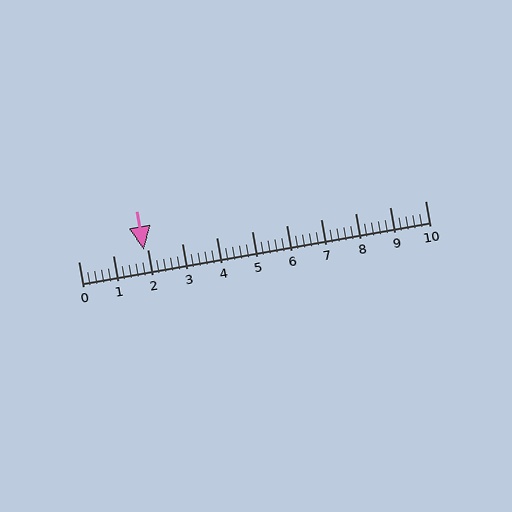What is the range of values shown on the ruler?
The ruler shows values from 0 to 10.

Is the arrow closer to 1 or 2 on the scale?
The arrow is closer to 2.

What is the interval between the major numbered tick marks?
The major tick marks are spaced 1 units apart.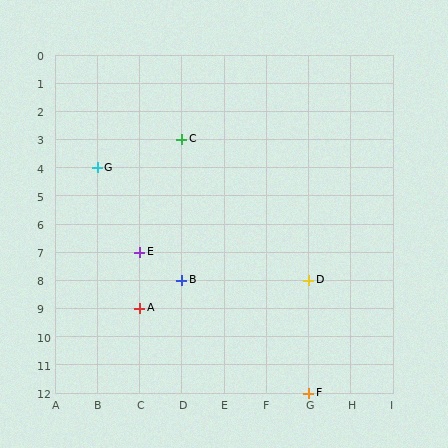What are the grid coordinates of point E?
Point E is at grid coordinates (C, 7).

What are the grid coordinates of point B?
Point B is at grid coordinates (D, 8).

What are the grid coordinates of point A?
Point A is at grid coordinates (C, 9).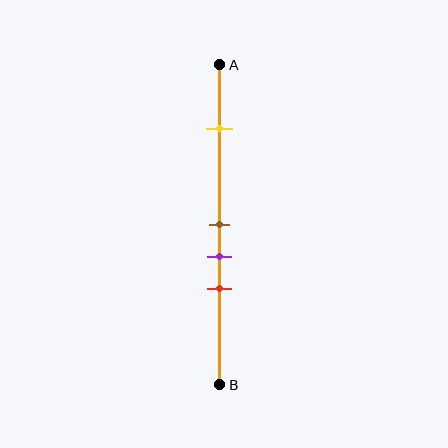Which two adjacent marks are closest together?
The brown and purple marks are the closest adjacent pair.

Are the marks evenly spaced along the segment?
No, the marks are not evenly spaced.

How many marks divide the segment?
There are 4 marks dividing the segment.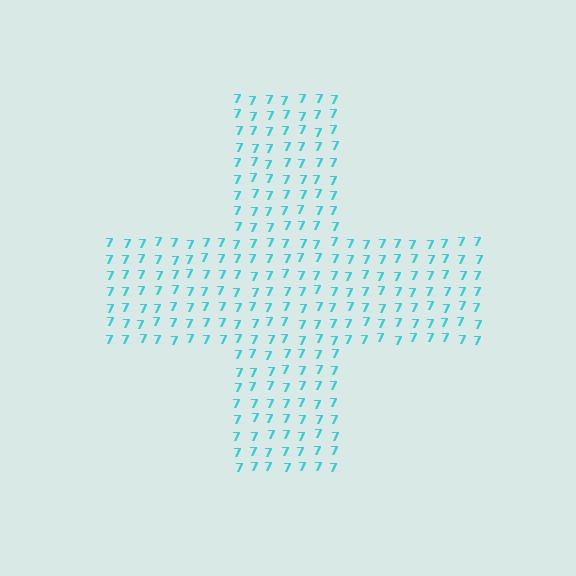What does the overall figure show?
The overall figure shows a cross.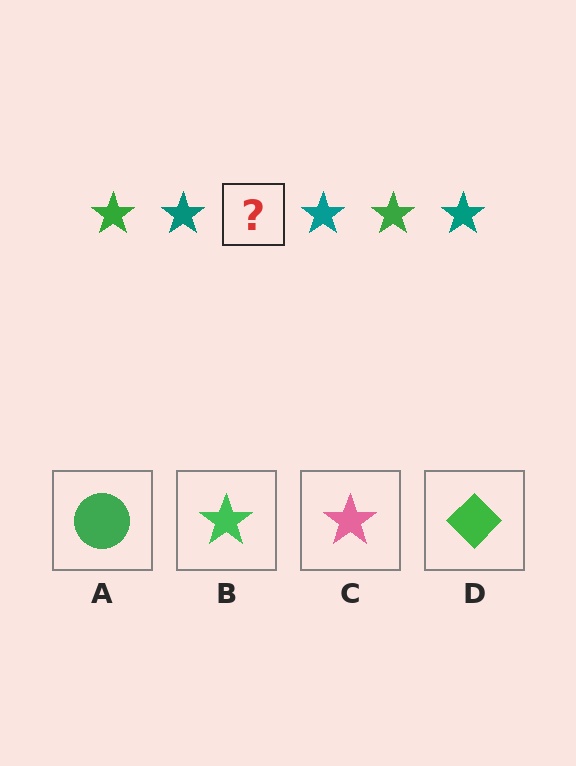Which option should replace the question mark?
Option B.